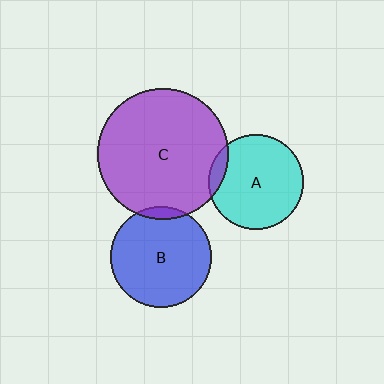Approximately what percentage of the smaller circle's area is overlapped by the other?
Approximately 10%.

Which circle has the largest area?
Circle C (purple).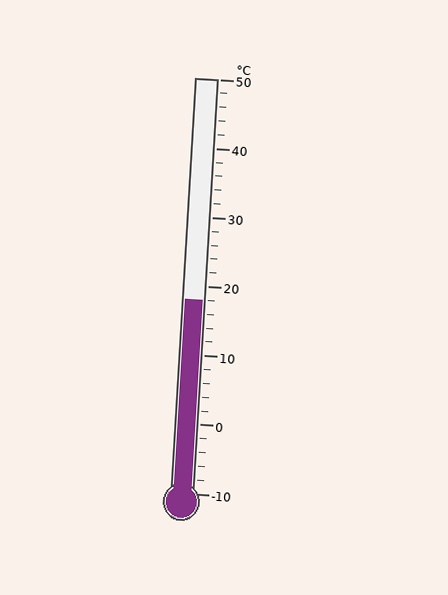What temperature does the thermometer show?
The thermometer shows approximately 18°C.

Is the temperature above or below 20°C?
The temperature is below 20°C.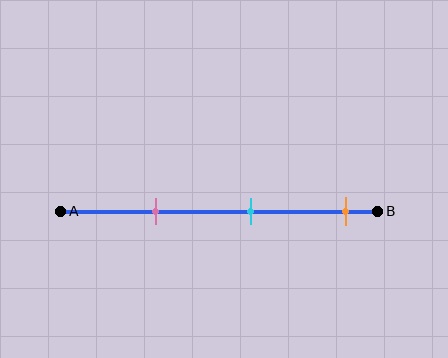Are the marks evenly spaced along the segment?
Yes, the marks are approximately evenly spaced.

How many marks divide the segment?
There are 3 marks dividing the segment.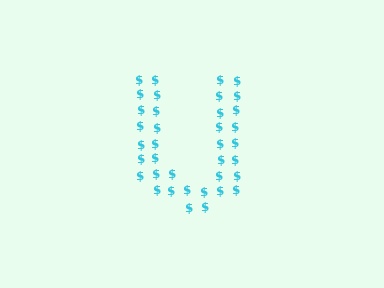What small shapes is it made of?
It is made of small dollar signs.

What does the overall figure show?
The overall figure shows the letter U.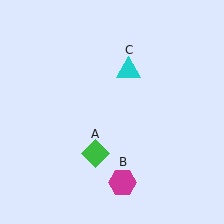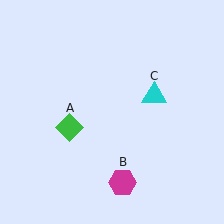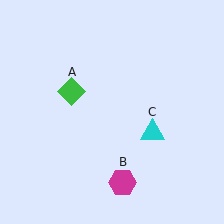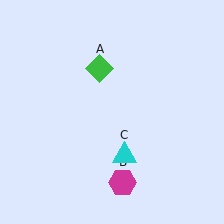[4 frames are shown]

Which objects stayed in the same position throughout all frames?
Magenta hexagon (object B) remained stationary.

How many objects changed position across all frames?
2 objects changed position: green diamond (object A), cyan triangle (object C).